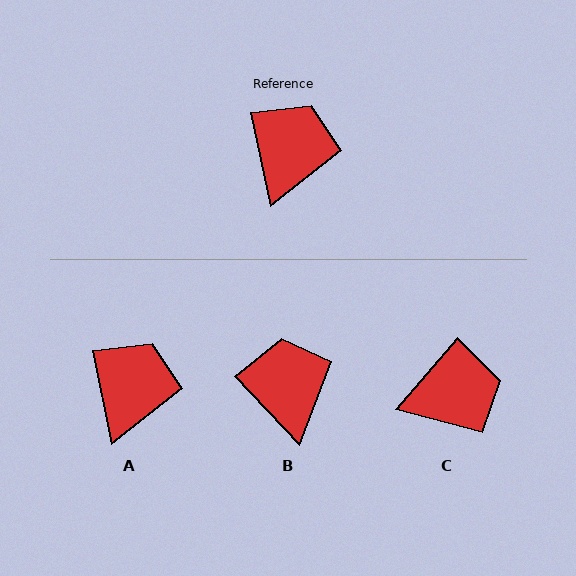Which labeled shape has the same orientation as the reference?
A.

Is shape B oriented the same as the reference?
No, it is off by about 31 degrees.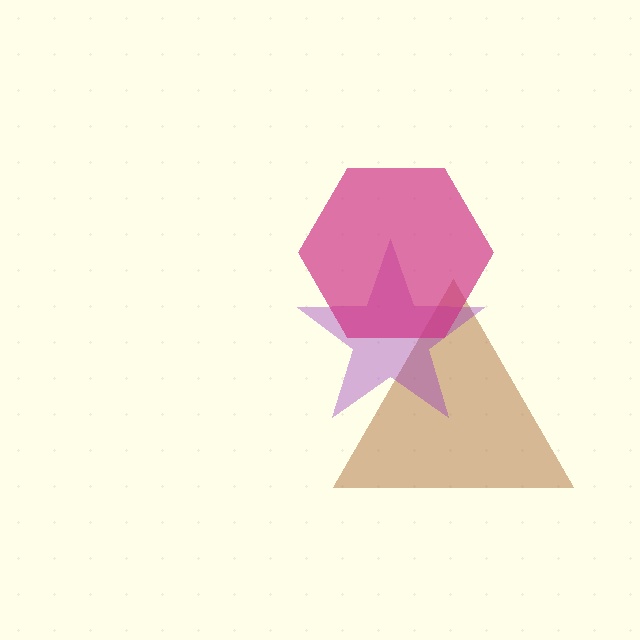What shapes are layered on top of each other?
The layered shapes are: a brown triangle, a purple star, a magenta hexagon.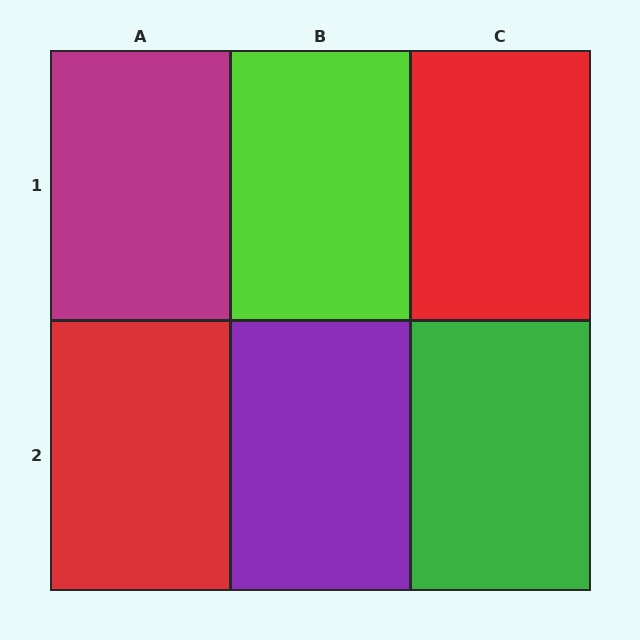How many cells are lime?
1 cell is lime.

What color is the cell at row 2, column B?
Purple.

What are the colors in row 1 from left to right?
Magenta, lime, red.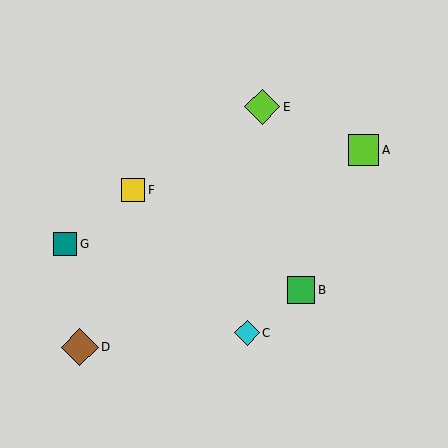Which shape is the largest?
The brown diamond (labeled D) is the largest.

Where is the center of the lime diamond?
The center of the lime diamond is at (262, 107).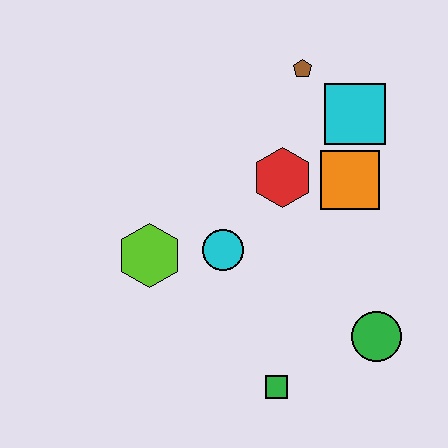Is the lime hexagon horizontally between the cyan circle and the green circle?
No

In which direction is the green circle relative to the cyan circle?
The green circle is to the right of the cyan circle.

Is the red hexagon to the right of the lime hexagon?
Yes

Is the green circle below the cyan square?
Yes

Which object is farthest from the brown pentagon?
The green square is farthest from the brown pentagon.